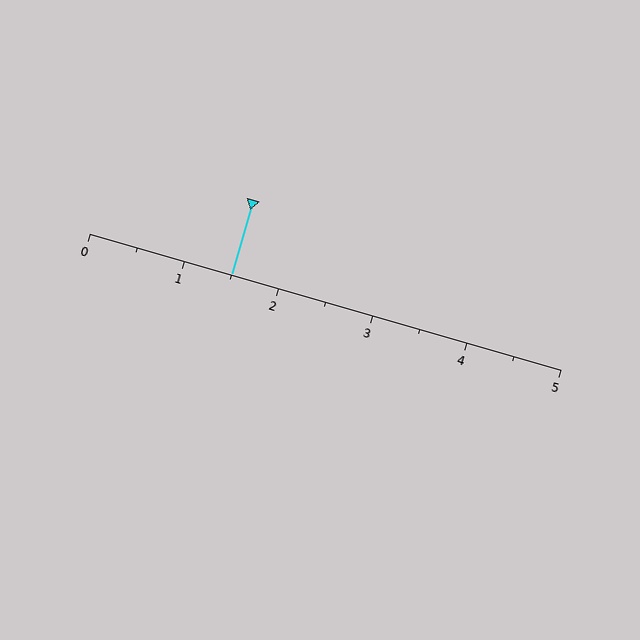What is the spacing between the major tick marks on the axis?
The major ticks are spaced 1 apart.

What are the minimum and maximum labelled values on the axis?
The axis runs from 0 to 5.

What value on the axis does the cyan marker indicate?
The marker indicates approximately 1.5.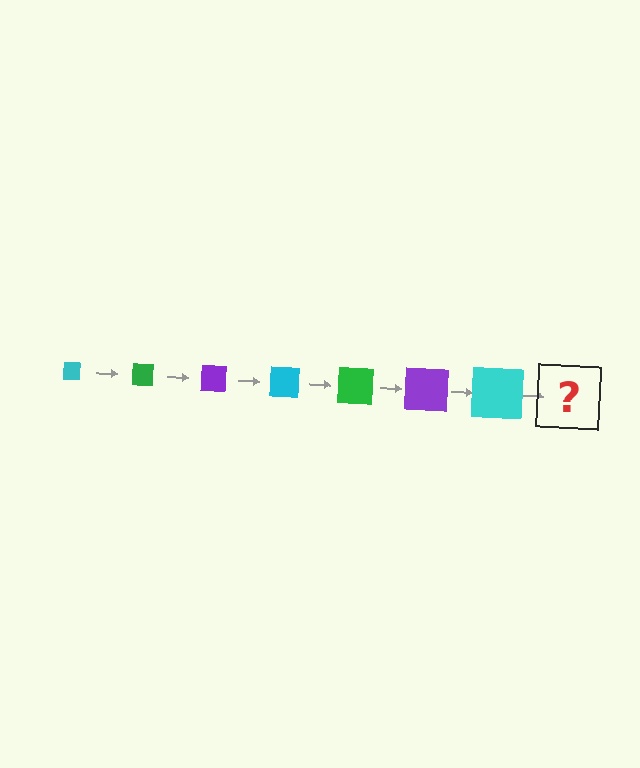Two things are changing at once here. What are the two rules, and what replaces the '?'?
The two rules are that the square grows larger each step and the color cycles through cyan, green, and purple. The '?' should be a green square, larger than the previous one.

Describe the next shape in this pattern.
It should be a green square, larger than the previous one.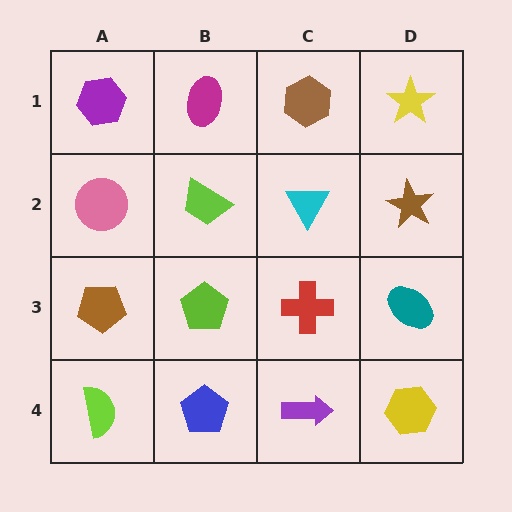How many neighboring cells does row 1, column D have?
2.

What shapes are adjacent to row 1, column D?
A brown star (row 2, column D), a brown hexagon (row 1, column C).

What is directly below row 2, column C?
A red cross.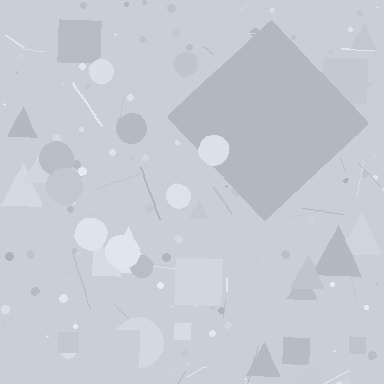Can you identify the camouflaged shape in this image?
The camouflaged shape is a diamond.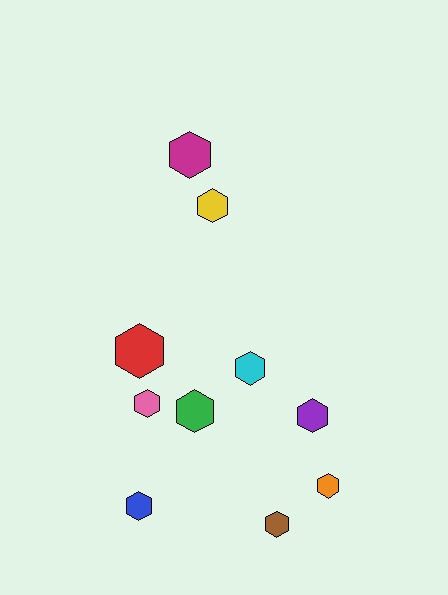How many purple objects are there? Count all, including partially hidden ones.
There is 1 purple object.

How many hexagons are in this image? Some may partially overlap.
There are 10 hexagons.